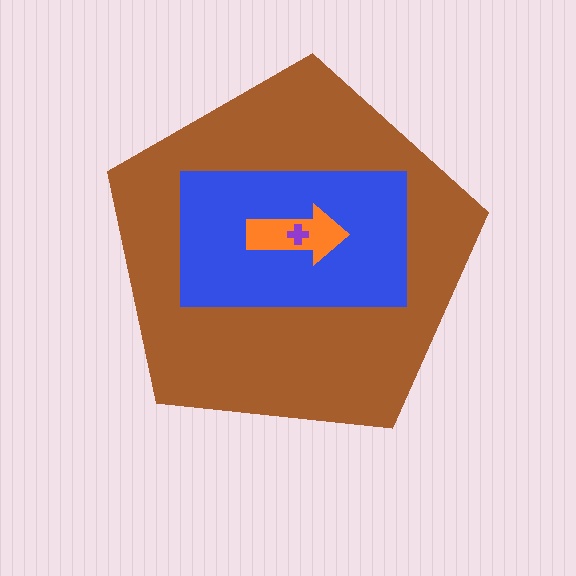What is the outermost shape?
The brown pentagon.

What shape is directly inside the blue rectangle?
The orange arrow.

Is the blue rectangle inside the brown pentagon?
Yes.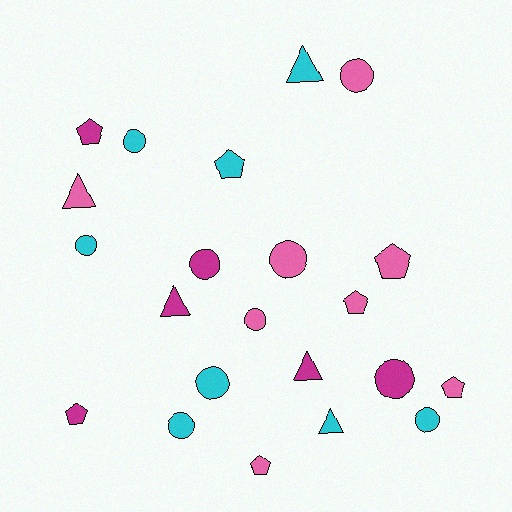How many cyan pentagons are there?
There is 1 cyan pentagon.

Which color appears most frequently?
Cyan, with 8 objects.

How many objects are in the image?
There are 22 objects.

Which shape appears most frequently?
Circle, with 10 objects.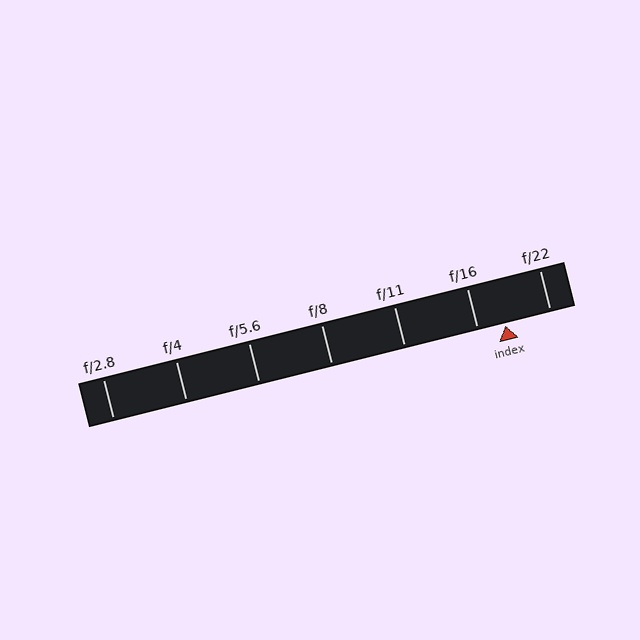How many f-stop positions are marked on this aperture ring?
There are 7 f-stop positions marked.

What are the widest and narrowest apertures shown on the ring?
The widest aperture shown is f/2.8 and the narrowest is f/22.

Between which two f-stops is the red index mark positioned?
The index mark is between f/16 and f/22.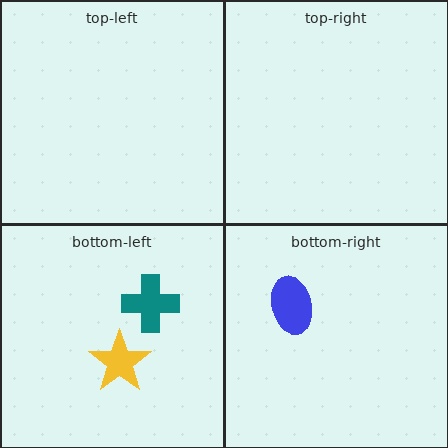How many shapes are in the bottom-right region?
1.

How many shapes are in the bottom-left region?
2.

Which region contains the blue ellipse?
The bottom-right region.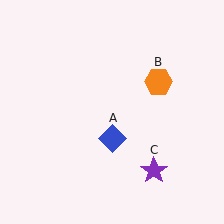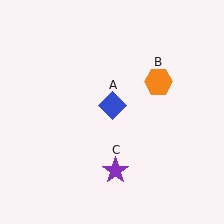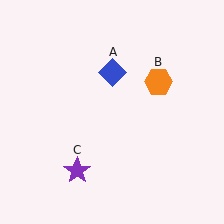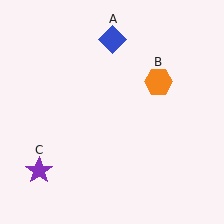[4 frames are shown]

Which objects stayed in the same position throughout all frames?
Orange hexagon (object B) remained stationary.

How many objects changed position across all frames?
2 objects changed position: blue diamond (object A), purple star (object C).